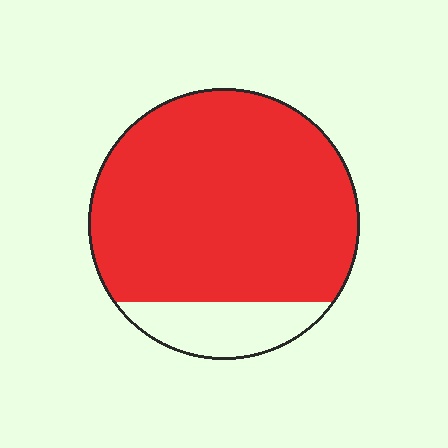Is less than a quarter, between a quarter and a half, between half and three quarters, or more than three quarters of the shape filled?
More than three quarters.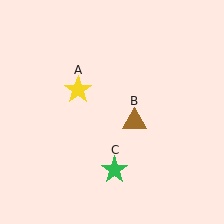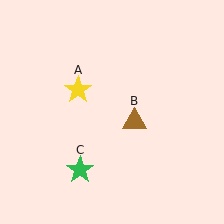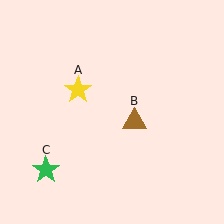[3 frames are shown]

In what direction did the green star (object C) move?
The green star (object C) moved left.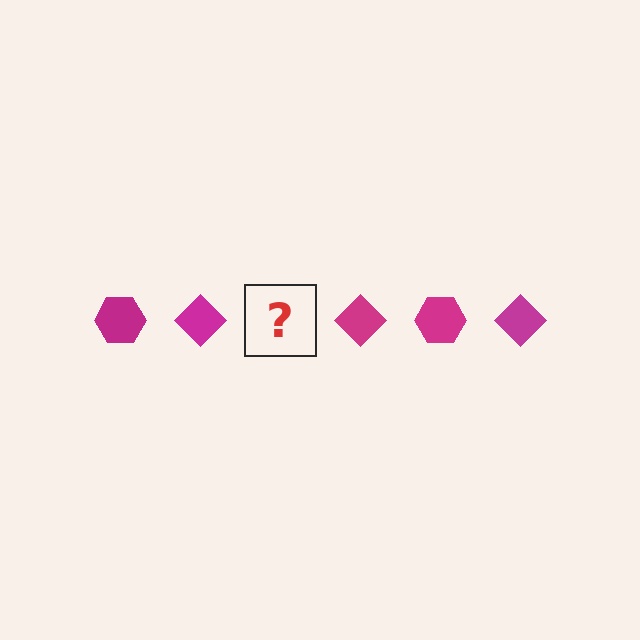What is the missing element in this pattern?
The missing element is a magenta hexagon.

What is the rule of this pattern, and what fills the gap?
The rule is that the pattern cycles through hexagon, diamond shapes in magenta. The gap should be filled with a magenta hexagon.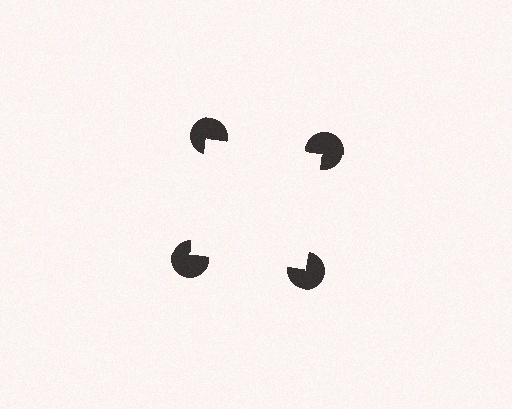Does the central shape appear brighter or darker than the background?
It typically appears slightly brighter than the background, even though no actual brightness change is drawn.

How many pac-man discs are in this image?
There are 4 — one at each vertex of the illusory square.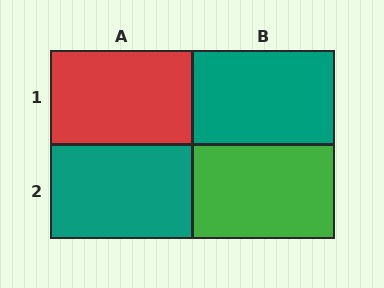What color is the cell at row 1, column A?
Red.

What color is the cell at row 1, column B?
Teal.